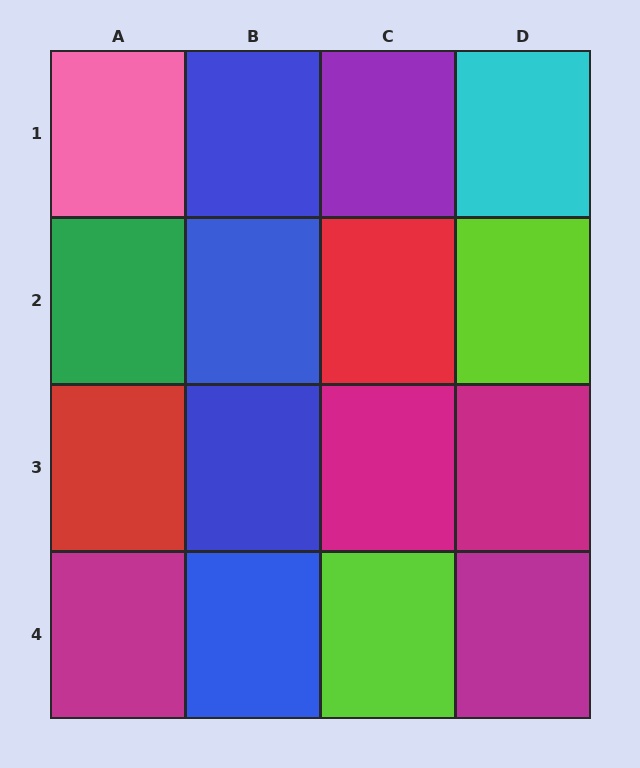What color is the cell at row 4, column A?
Magenta.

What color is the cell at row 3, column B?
Blue.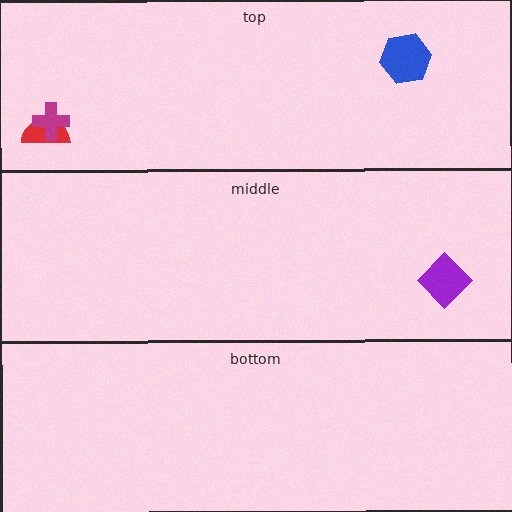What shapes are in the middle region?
The purple diamond.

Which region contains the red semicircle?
The top region.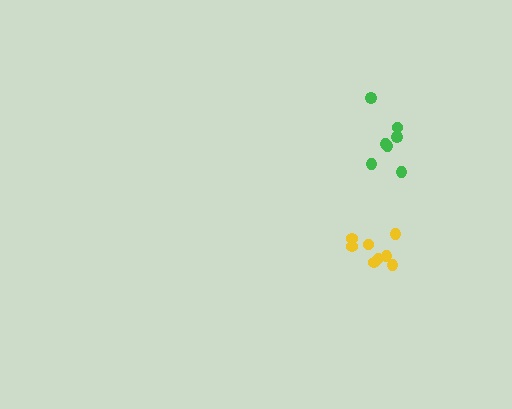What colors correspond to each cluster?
The clusters are colored: green, yellow.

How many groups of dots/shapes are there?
There are 2 groups.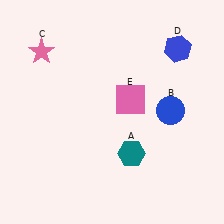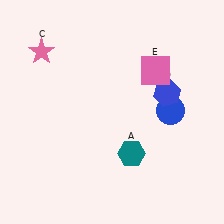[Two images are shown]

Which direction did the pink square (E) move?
The pink square (E) moved up.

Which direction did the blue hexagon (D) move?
The blue hexagon (D) moved down.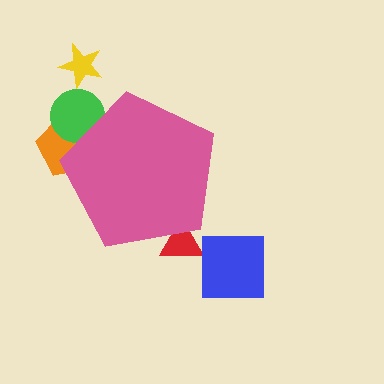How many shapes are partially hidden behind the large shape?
3 shapes are partially hidden.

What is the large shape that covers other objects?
A pink pentagon.